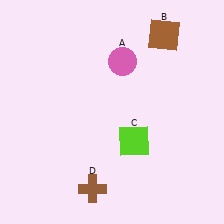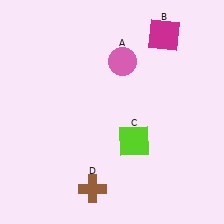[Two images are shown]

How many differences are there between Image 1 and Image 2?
There is 1 difference between the two images.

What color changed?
The square (B) changed from brown in Image 1 to magenta in Image 2.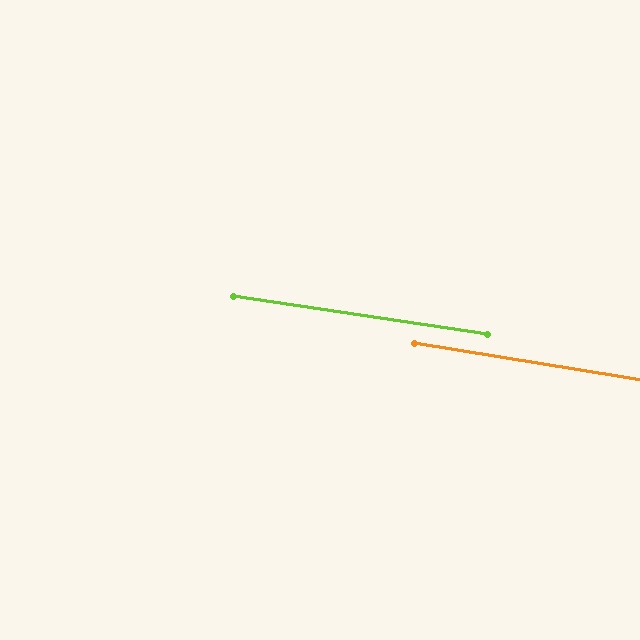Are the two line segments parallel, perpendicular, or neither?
Parallel — their directions differ by only 0.7°.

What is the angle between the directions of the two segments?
Approximately 1 degree.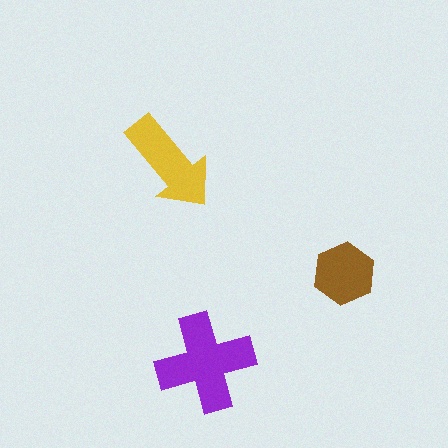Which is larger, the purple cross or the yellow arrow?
The purple cross.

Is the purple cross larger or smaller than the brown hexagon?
Larger.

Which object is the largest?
The purple cross.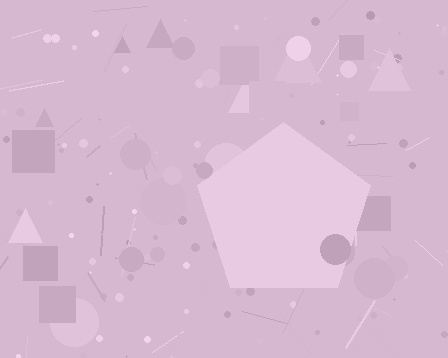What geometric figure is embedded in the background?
A pentagon is embedded in the background.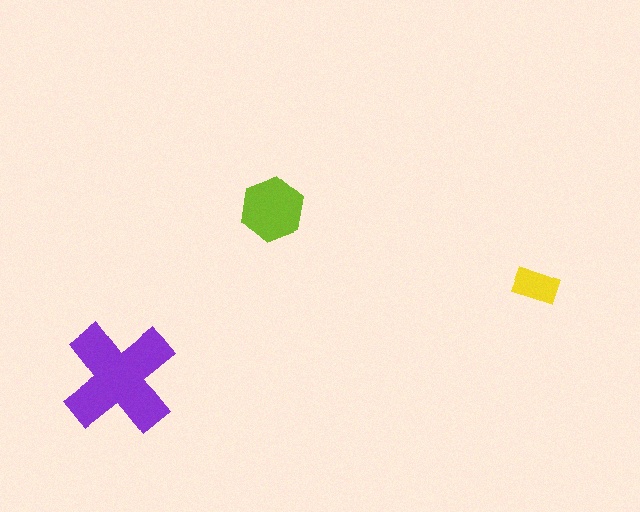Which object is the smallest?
The yellow rectangle.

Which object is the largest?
The purple cross.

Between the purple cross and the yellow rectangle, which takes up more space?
The purple cross.